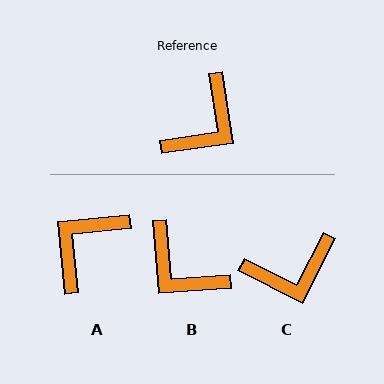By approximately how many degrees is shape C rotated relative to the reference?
Approximately 35 degrees clockwise.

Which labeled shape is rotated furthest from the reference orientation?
A, about 177 degrees away.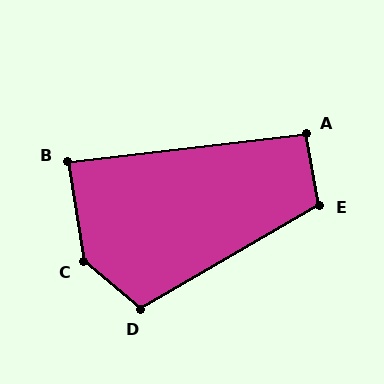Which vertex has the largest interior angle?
C, at approximately 140 degrees.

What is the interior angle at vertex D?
Approximately 109 degrees (obtuse).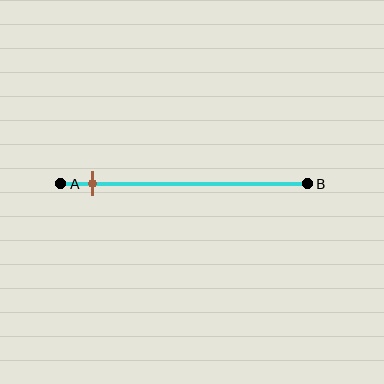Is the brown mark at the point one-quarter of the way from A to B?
No, the mark is at about 15% from A, not at the 25% one-quarter point.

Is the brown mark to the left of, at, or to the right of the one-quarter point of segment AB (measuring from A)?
The brown mark is to the left of the one-quarter point of segment AB.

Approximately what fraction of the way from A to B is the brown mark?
The brown mark is approximately 15% of the way from A to B.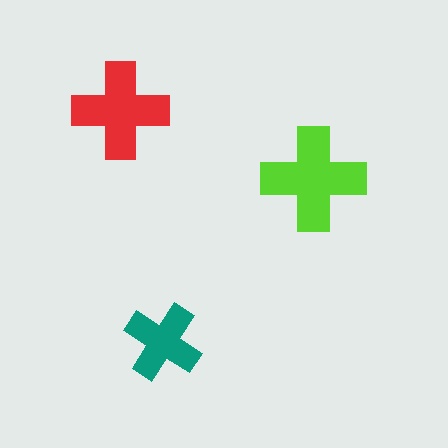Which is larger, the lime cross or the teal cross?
The lime one.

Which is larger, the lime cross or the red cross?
The lime one.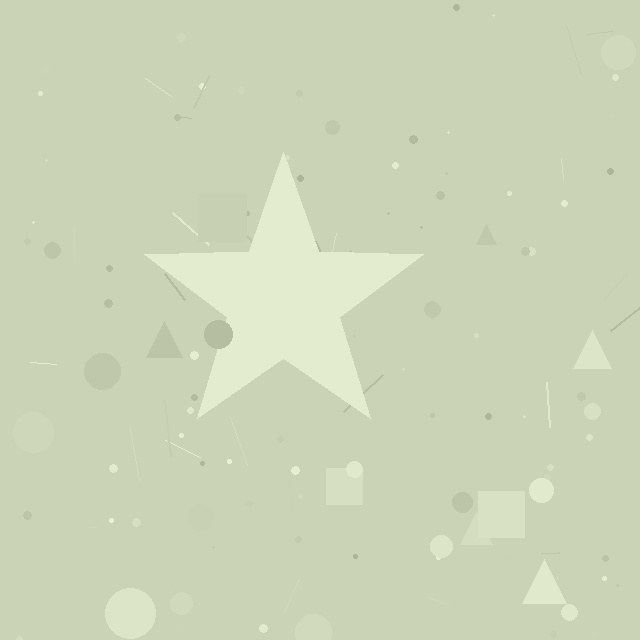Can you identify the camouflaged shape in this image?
The camouflaged shape is a star.